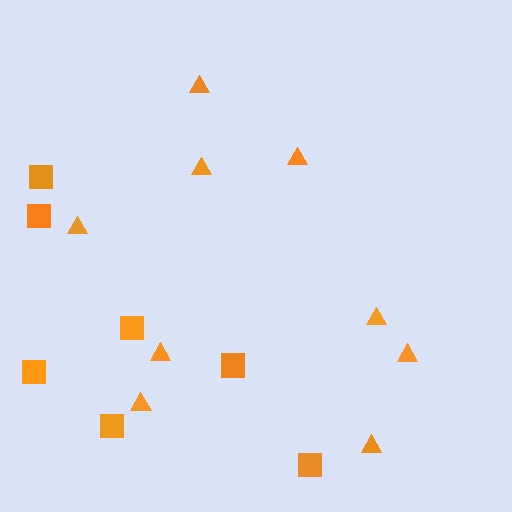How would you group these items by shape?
There are 2 groups: one group of triangles (9) and one group of squares (7).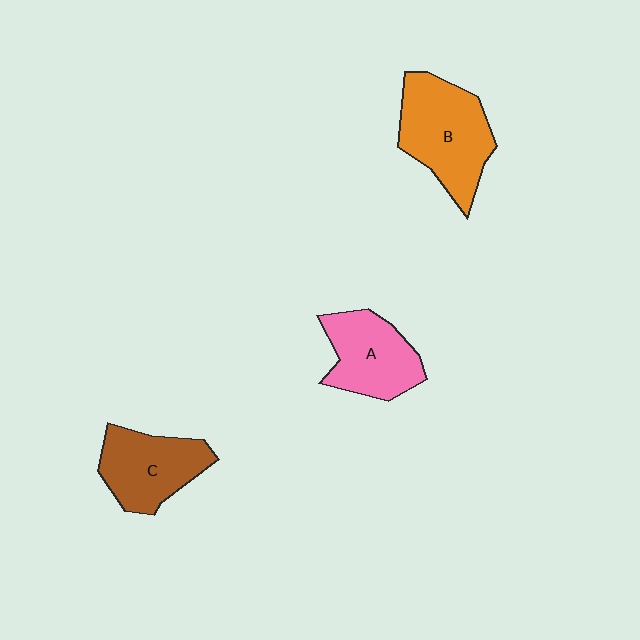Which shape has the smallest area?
Shape A (pink).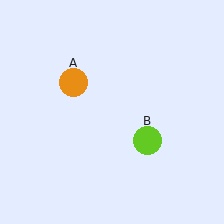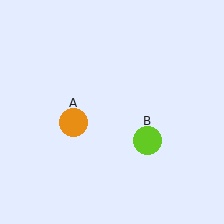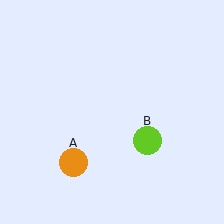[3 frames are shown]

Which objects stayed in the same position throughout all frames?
Lime circle (object B) remained stationary.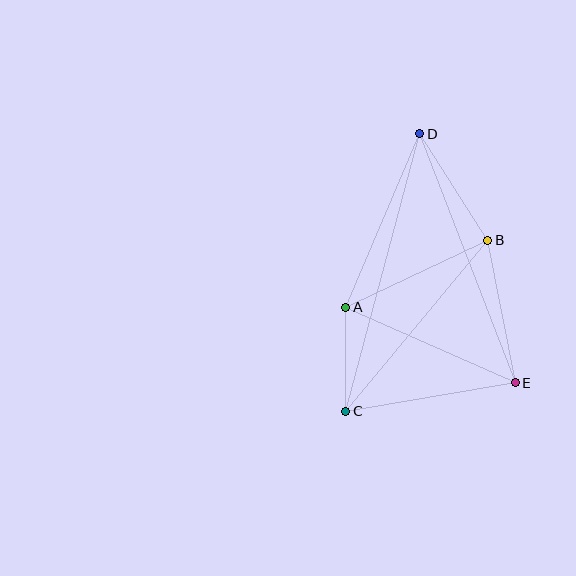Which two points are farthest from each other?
Points C and D are farthest from each other.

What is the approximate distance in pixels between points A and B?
The distance between A and B is approximately 157 pixels.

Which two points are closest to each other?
Points A and C are closest to each other.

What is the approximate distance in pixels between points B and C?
The distance between B and C is approximately 222 pixels.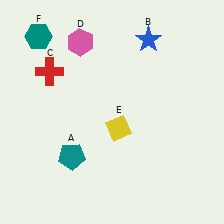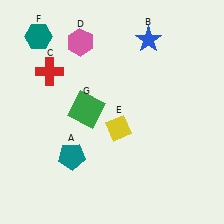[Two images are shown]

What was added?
A green square (G) was added in Image 2.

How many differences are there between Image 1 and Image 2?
There is 1 difference between the two images.